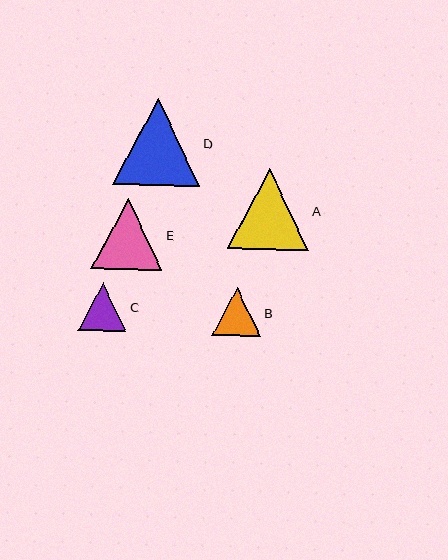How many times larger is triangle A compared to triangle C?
Triangle A is approximately 1.7 times the size of triangle C.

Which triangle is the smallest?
Triangle C is the smallest with a size of approximately 48 pixels.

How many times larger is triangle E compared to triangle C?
Triangle E is approximately 1.5 times the size of triangle C.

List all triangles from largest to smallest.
From largest to smallest: D, A, E, B, C.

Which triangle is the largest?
Triangle D is the largest with a size of approximately 87 pixels.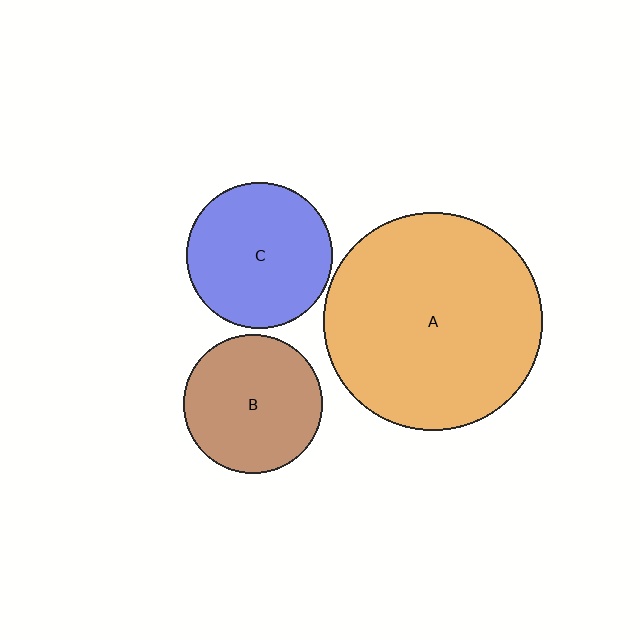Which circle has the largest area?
Circle A (orange).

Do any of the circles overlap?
No, none of the circles overlap.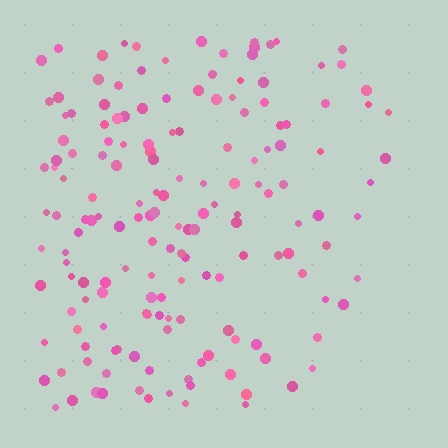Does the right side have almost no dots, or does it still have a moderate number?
Still a moderate number, just noticeably fewer than the left.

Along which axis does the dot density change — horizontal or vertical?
Horizontal.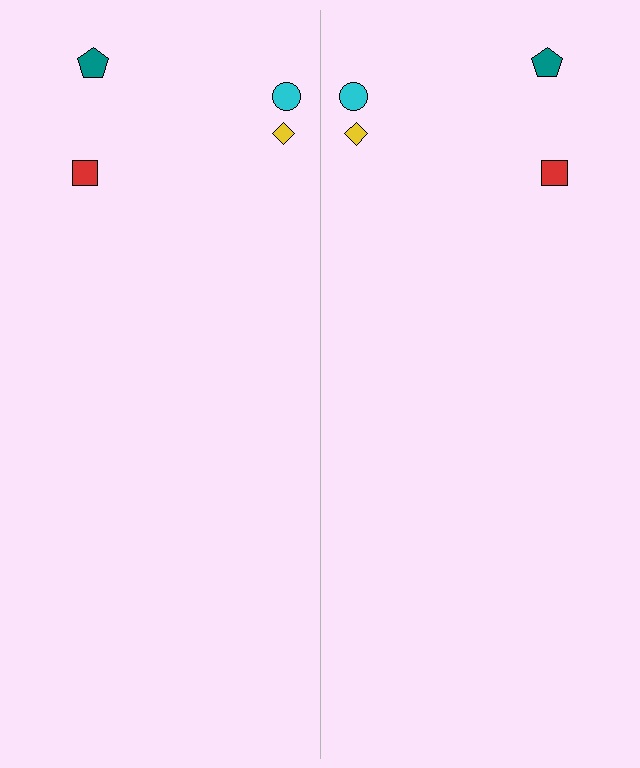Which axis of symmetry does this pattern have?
The pattern has a vertical axis of symmetry running through the center of the image.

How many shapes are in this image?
There are 8 shapes in this image.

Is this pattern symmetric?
Yes, this pattern has bilateral (reflection) symmetry.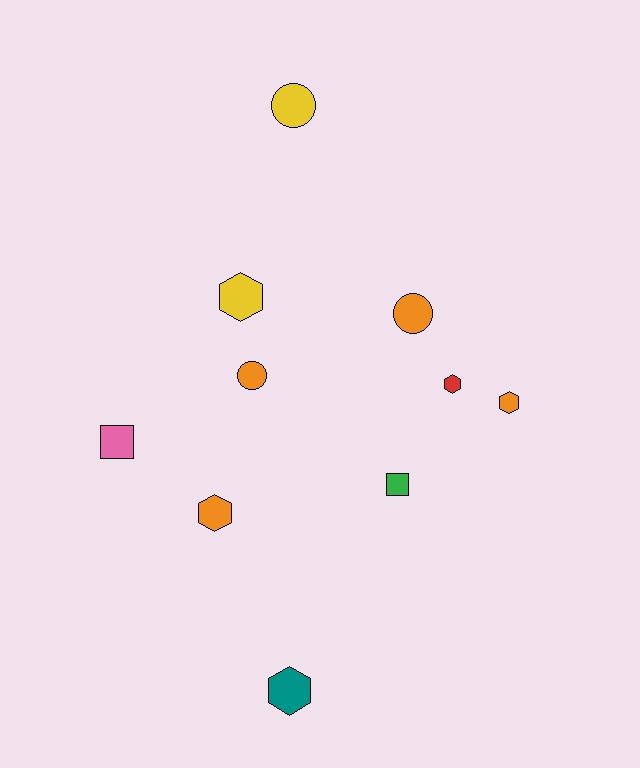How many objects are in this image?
There are 10 objects.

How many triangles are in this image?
There are no triangles.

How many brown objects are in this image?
There are no brown objects.